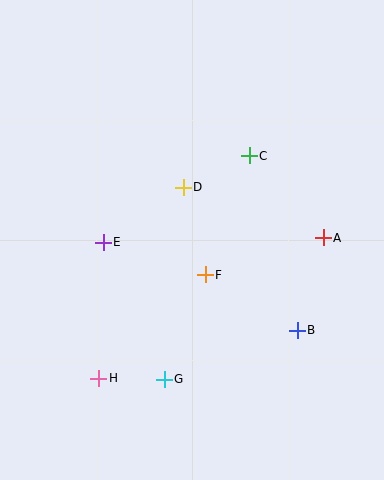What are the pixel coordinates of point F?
Point F is at (205, 275).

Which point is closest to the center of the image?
Point F at (205, 275) is closest to the center.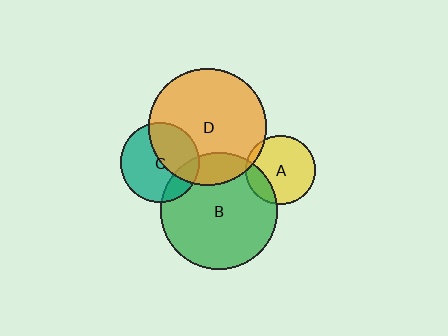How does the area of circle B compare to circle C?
Approximately 2.2 times.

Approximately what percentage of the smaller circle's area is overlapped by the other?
Approximately 20%.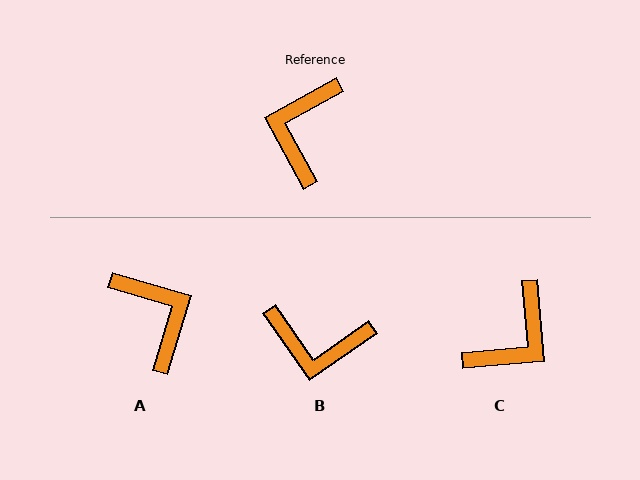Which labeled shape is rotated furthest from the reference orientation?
C, about 156 degrees away.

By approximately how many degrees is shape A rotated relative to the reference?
Approximately 135 degrees clockwise.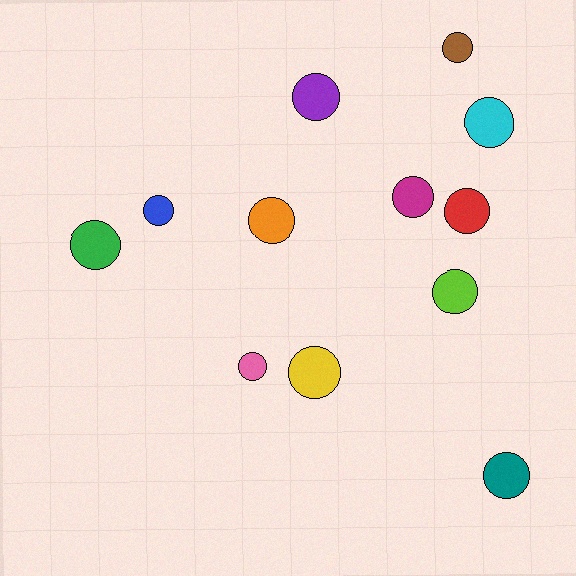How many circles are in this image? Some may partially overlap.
There are 12 circles.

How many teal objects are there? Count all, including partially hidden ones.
There is 1 teal object.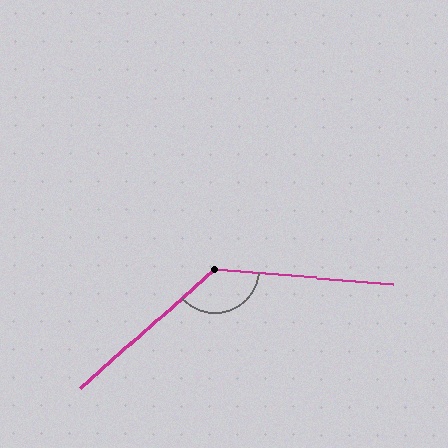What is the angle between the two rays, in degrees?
Approximately 133 degrees.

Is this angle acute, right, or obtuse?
It is obtuse.